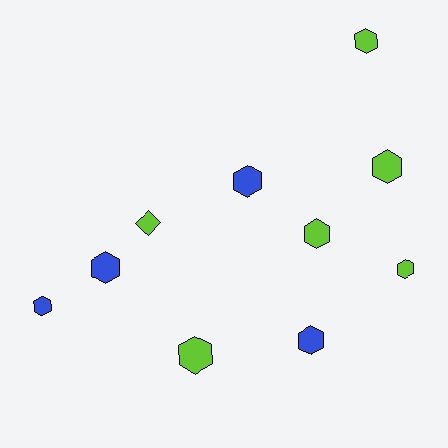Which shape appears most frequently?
Hexagon, with 9 objects.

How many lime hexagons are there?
There are 5 lime hexagons.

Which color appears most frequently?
Lime, with 6 objects.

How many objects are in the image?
There are 10 objects.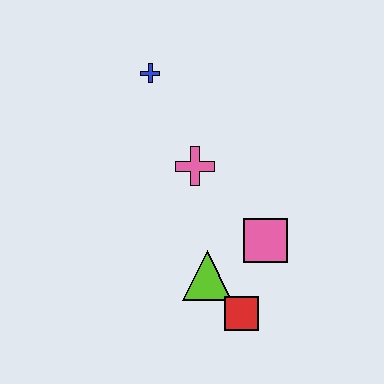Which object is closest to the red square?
The lime triangle is closest to the red square.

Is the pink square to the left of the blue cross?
No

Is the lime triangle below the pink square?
Yes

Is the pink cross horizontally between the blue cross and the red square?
Yes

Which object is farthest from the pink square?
The blue cross is farthest from the pink square.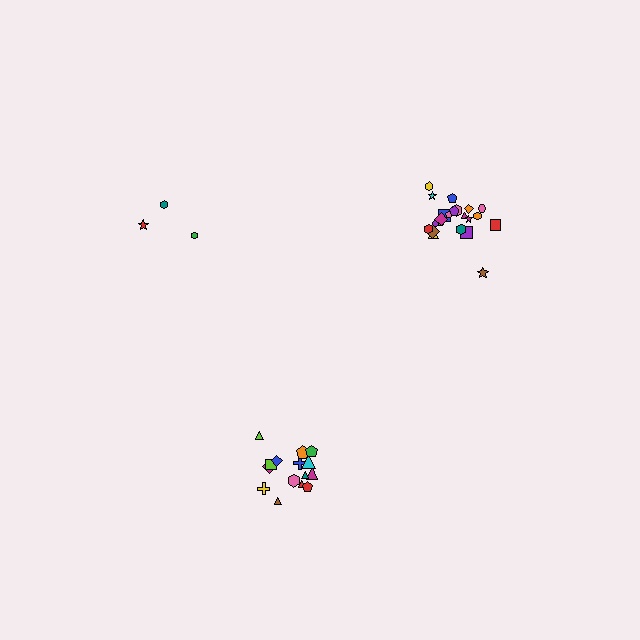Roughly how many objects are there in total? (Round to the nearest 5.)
Roughly 40 objects in total.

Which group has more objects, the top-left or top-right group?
The top-right group.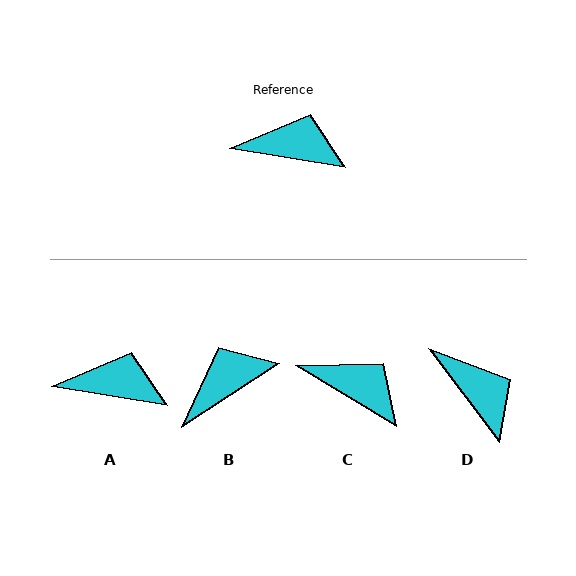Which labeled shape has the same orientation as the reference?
A.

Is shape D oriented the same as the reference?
No, it is off by about 44 degrees.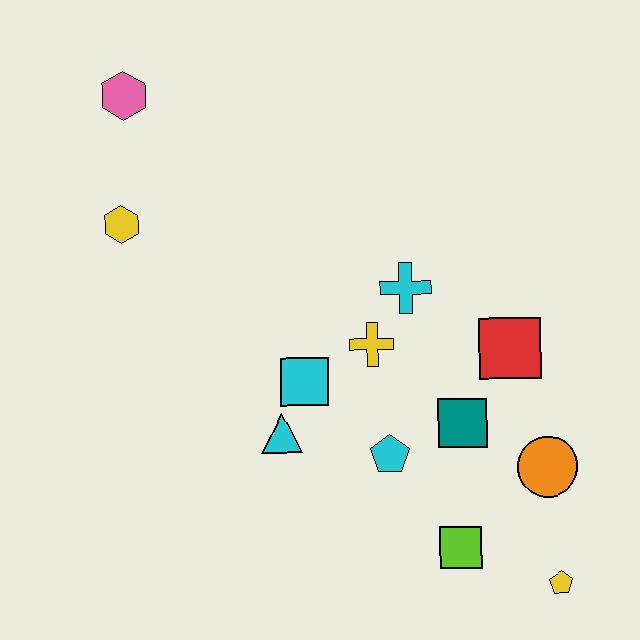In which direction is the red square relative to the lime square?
The red square is above the lime square.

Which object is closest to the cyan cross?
The yellow cross is closest to the cyan cross.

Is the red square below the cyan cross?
Yes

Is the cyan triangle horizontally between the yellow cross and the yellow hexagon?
Yes